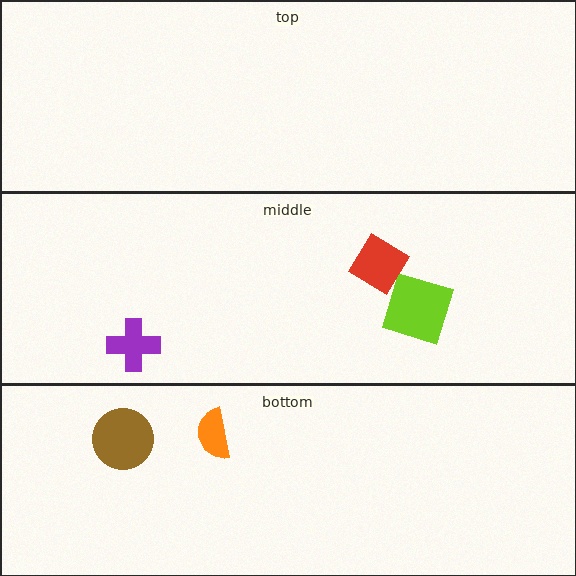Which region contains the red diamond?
The middle region.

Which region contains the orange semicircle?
The bottom region.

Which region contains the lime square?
The middle region.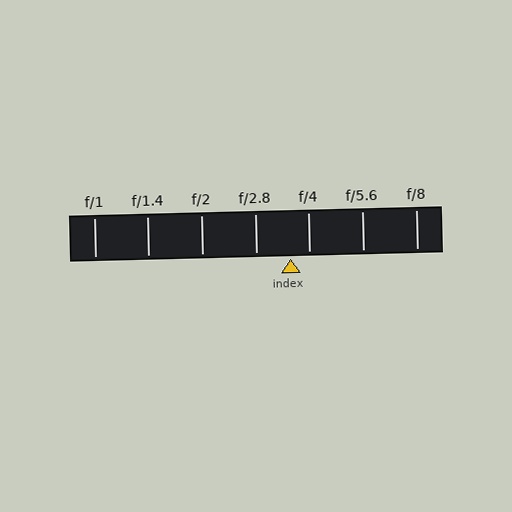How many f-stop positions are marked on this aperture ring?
There are 7 f-stop positions marked.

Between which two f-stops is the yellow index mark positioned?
The index mark is between f/2.8 and f/4.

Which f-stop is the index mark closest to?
The index mark is closest to f/4.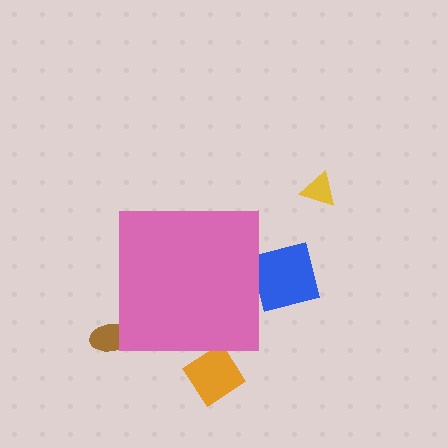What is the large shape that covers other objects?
A pink square.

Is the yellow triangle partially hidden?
No, the yellow triangle is fully visible.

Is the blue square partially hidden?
Yes, the blue square is partially hidden behind the pink square.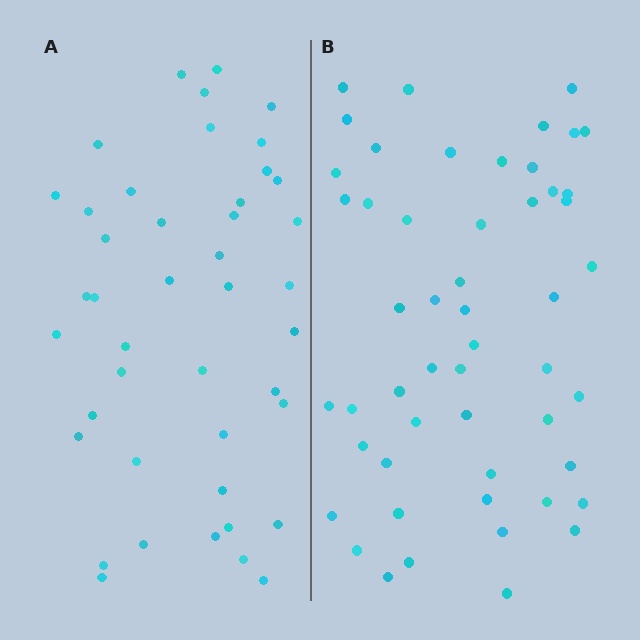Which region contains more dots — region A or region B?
Region B (the right region) has more dots.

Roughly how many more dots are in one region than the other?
Region B has roughly 8 or so more dots than region A.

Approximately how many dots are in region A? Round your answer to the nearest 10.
About 40 dots. (The exact count is 43, which rounds to 40.)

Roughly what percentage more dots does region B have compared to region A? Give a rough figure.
About 20% more.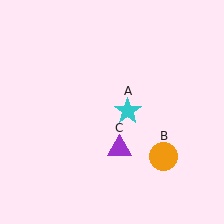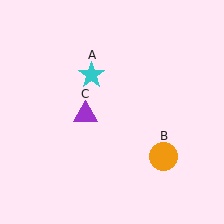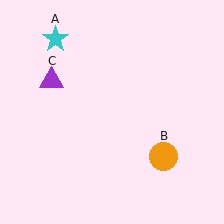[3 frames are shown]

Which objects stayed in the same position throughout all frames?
Orange circle (object B) remained stationary.